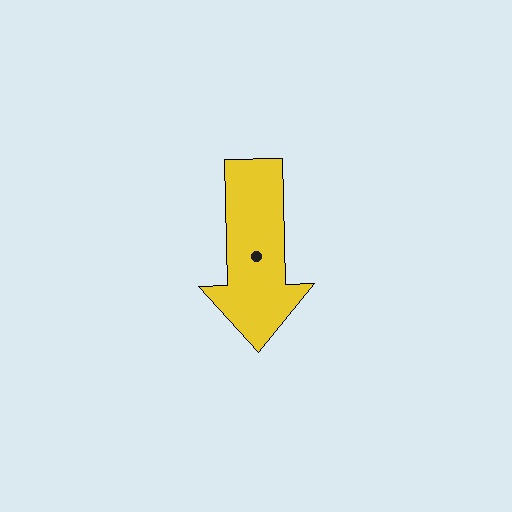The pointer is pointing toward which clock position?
Roughly 6 o'clock.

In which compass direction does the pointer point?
South.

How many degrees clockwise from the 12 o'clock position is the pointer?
Approximately 179 degrees.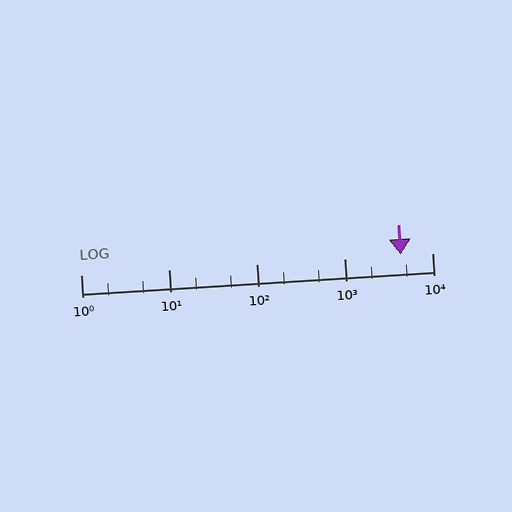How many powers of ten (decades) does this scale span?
The scale spans 4 decades, from 1 to 10000.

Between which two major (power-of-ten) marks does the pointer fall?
The pointer is between 1000 and 10000.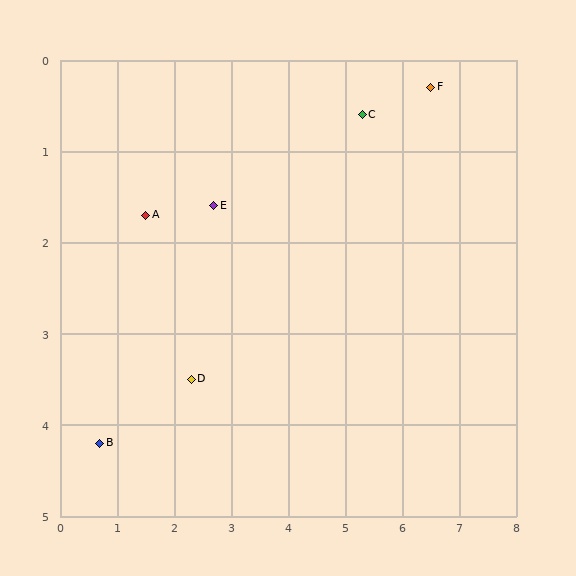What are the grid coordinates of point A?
Point A is at approximately (1.5, 1.7).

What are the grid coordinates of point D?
Point D is at approximately (2.3, 3.5).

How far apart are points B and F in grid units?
Points B and F are about 7.0 grid units apart.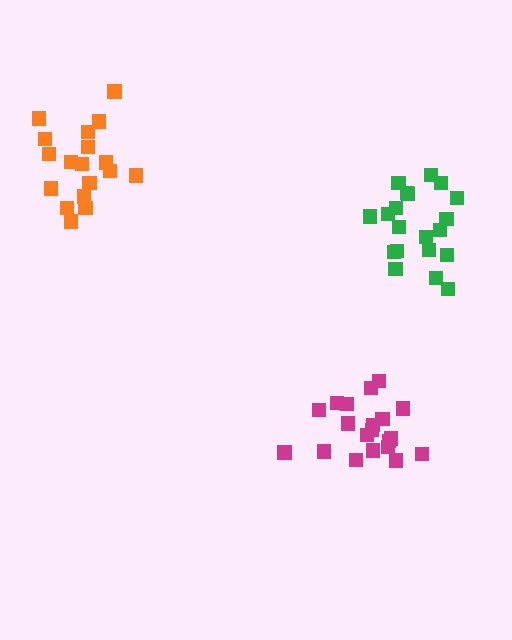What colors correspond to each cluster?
The clusters are colored: orange, green, magenta.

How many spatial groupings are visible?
There are 3 spatial groupings.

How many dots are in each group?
Group 1: 18 dots, Group 2: 20 dots, Group 3: 20 dots (58 total).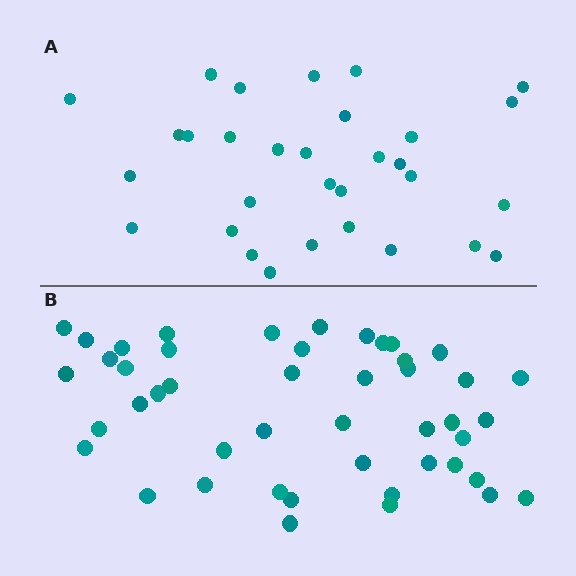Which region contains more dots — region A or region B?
Region B (the bottom region) has more dots.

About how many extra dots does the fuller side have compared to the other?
Region B has approximately 15 more dots than region A.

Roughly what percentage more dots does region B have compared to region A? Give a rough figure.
About 50% more.